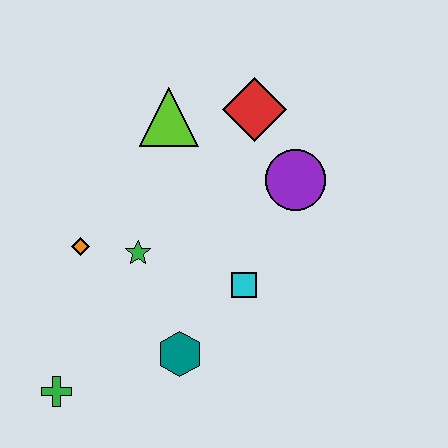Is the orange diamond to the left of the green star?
Yes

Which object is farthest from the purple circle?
The green cross is farthest from the purple circle.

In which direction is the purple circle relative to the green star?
The purple circle is to the right of the green star.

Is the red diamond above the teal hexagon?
Yes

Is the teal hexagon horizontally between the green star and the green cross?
No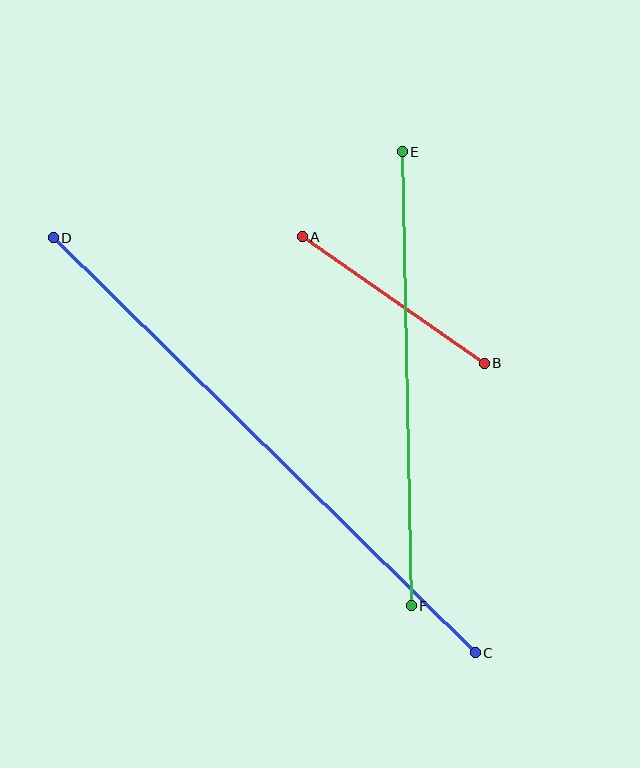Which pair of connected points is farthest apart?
Points C and D are farthest apart.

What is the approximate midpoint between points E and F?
The midpoint is at approximately (407, 379) pixels.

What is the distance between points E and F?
The distance is approximately 454 pixels.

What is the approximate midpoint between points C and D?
The midpoint is at approximately (264, 445) pixels.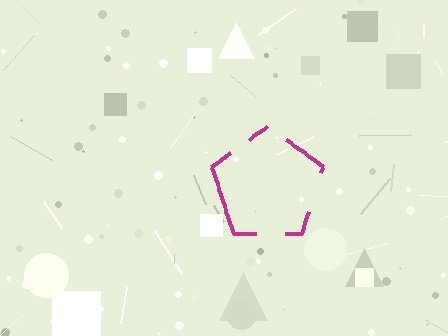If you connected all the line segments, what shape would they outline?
They would outline a pentagon.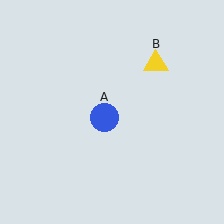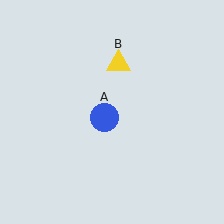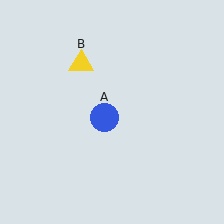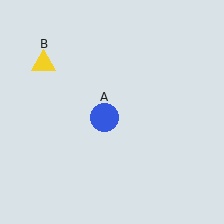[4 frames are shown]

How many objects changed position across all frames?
1 object changed position: yellow triangle (object B).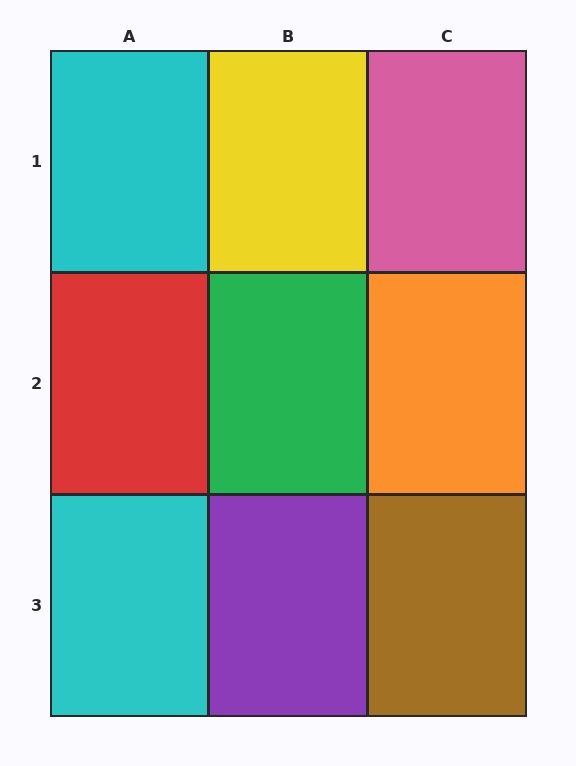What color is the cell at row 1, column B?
Yellow.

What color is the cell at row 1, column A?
Cyan.